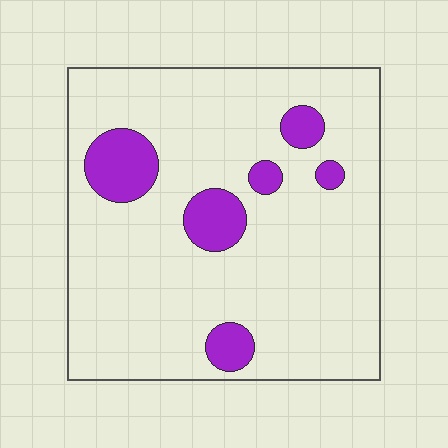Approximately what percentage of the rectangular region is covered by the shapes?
Approximately 15%.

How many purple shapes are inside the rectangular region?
6.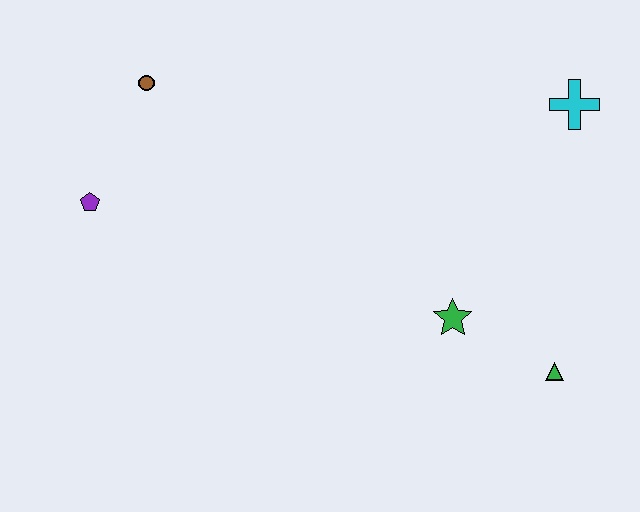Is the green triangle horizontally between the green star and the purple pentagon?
No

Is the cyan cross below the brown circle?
Yes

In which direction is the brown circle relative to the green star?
The brown circle is to the left of the green star.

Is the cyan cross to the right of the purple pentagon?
Yes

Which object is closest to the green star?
The green triangle is closest to the green star.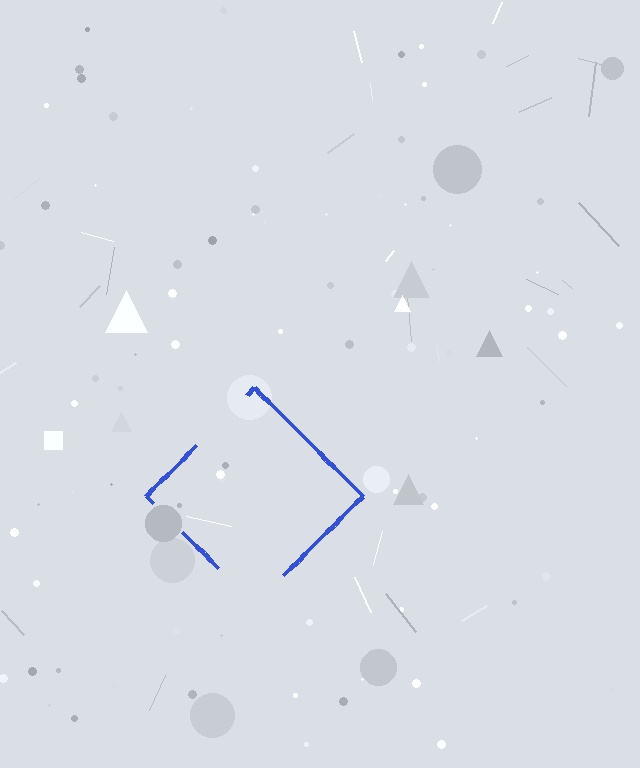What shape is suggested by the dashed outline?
The dashed outline suggests a diamond.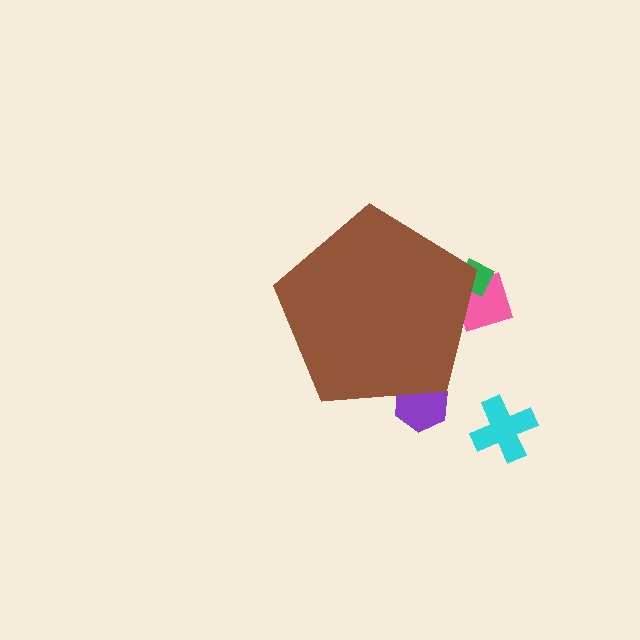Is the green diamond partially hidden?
Yes, the green diamond is partially hidden behind the brown pentagon.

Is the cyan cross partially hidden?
No, the cyan cross is fully visible.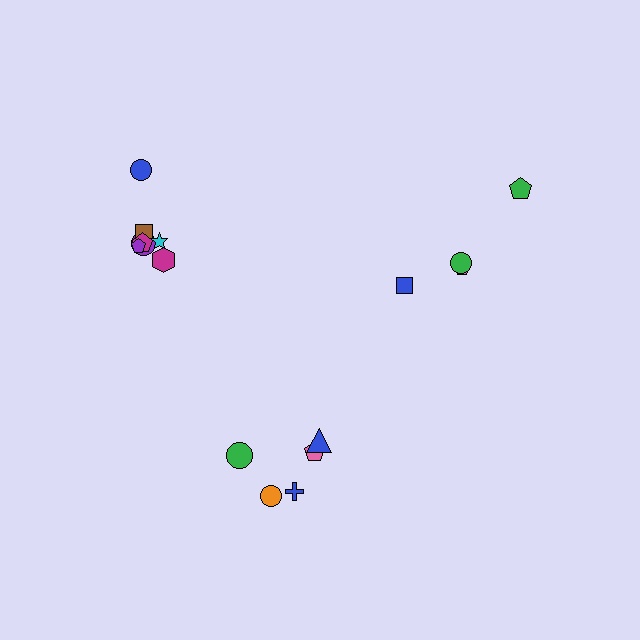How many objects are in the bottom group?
There are 5 objects.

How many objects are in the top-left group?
There are 7 objects.